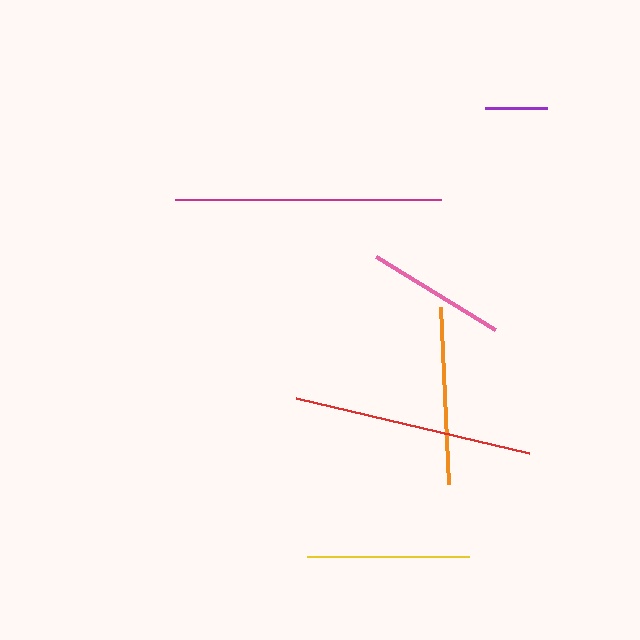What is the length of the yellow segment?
The yellow segment is approximately 163 pixels long.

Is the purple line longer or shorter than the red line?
The red line is longer than the purple line.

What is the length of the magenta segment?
The magenta segment is approximately 266 pixels long.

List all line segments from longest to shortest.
From longest to shortest: magenta, red, orange, yellow, pink, purple.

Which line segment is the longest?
The magenta line is the longest at approximately 266 pixels.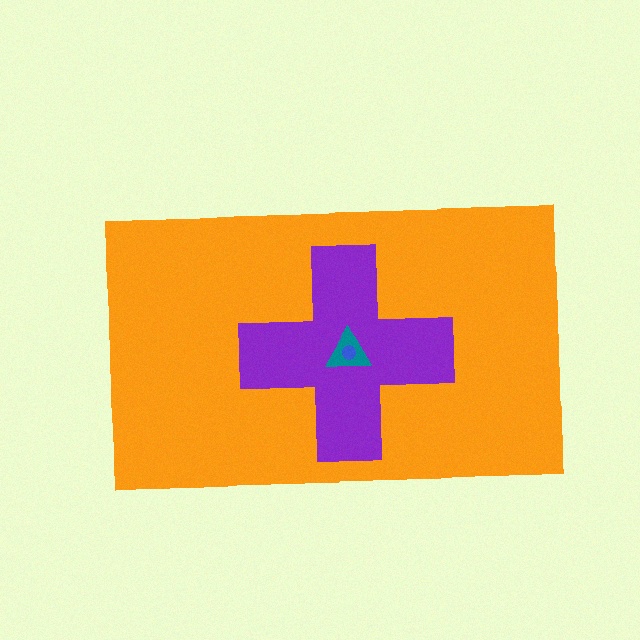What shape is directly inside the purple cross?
The teal triangle.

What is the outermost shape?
The orange rectangle.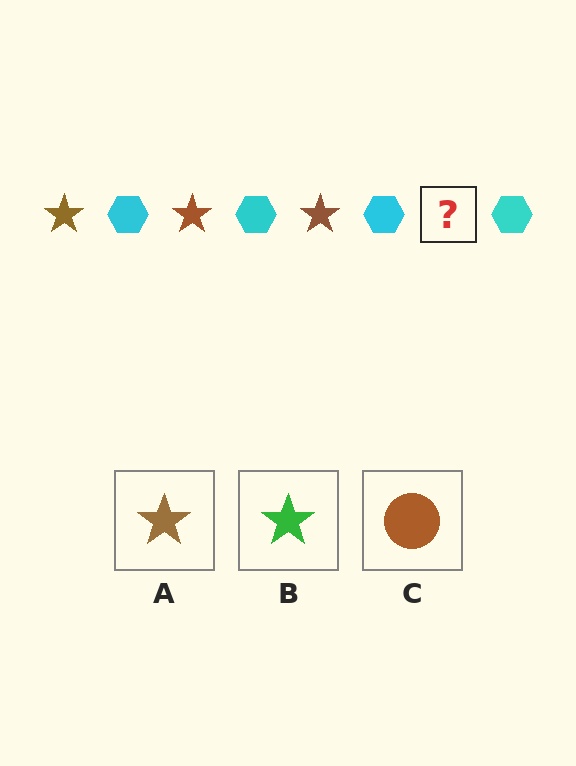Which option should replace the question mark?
Option A.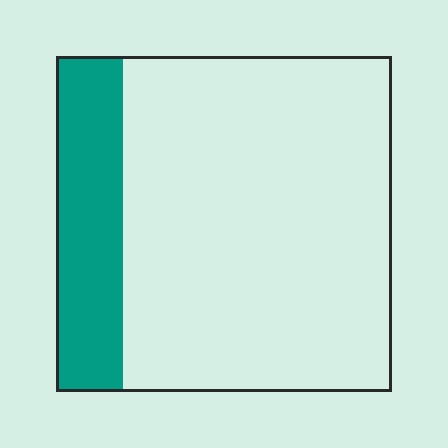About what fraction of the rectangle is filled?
About one fifth (1/5).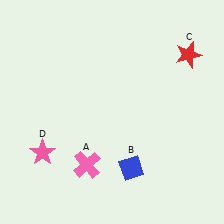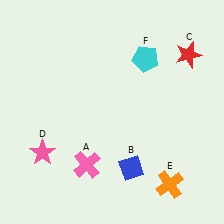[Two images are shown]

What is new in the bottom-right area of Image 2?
An orange cross (E) was added in the bottom-right area of Image 2.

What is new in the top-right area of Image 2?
A cyan pentagon (F) was added in the top-right area of Image 2.